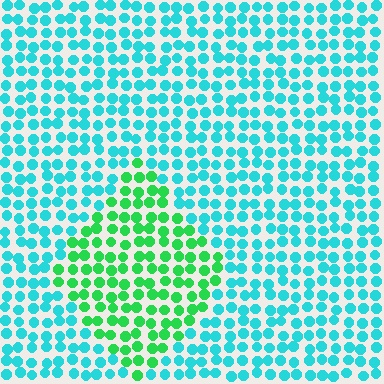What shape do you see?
I see a diamond.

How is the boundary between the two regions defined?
The boundary is defined purely by a slight shift in hue (about 48 degrees). Spacing, size, and orientation are identical on both sides.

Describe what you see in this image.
The image is filled with small cyan elements in a uniform arrangement. A diamond-shaped region is visible where the elements are tinted to a slightly different hue, forming a subtle color boundary.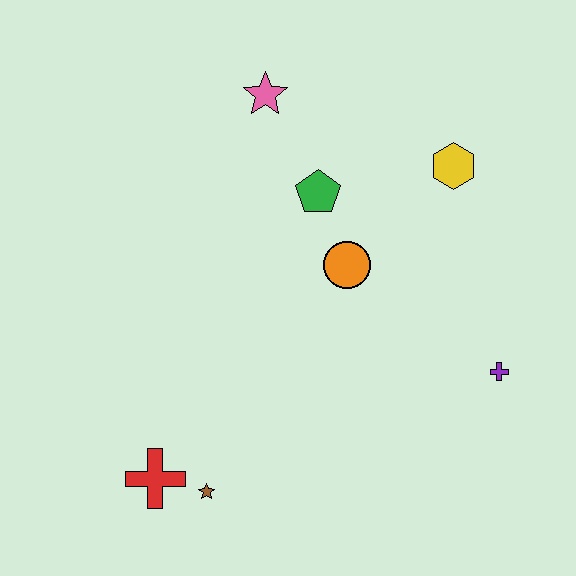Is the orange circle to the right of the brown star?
Yes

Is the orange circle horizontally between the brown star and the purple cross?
Yes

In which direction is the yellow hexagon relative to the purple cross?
The yellow hexagon is above the purple cross.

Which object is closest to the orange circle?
The green pentagon is closest to the orange circle.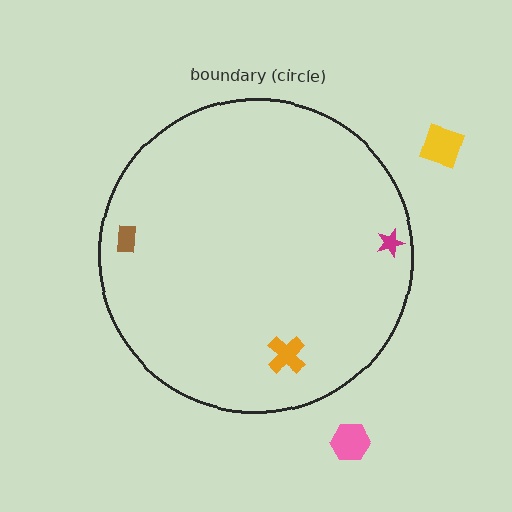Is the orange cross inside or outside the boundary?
Inside.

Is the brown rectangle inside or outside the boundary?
Inside.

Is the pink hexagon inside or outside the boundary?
Outside.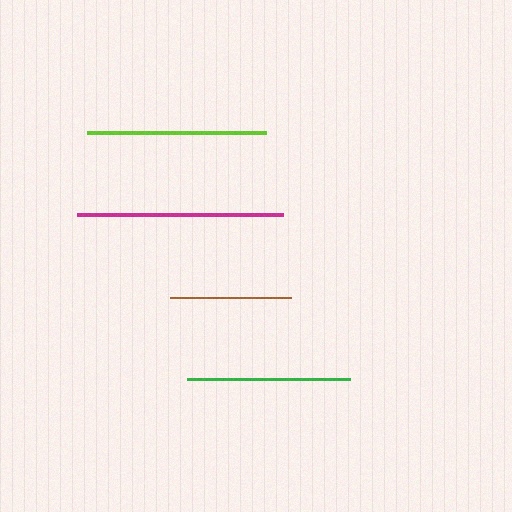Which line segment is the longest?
The magenta line is the longest at approximately 206 pixels.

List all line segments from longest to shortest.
From longest to shortest: magenta, lime, green, brown.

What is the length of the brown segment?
The brown segment is approximately 121 pixels long.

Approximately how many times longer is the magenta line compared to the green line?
The magenta line is approximately 1.3 times the length of the green line.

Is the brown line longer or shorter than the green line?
The green line is longer than the brown line.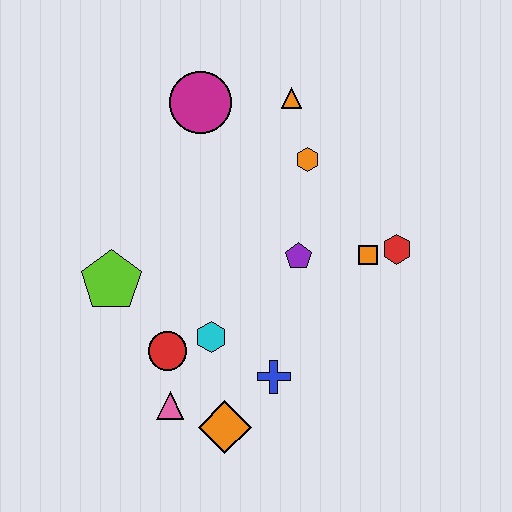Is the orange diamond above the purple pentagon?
No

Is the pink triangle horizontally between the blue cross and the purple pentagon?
No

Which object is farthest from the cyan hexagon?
The orange triangle is farthest from the cyan hexagon.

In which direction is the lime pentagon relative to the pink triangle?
The lime pentagon is above the pink triangle.